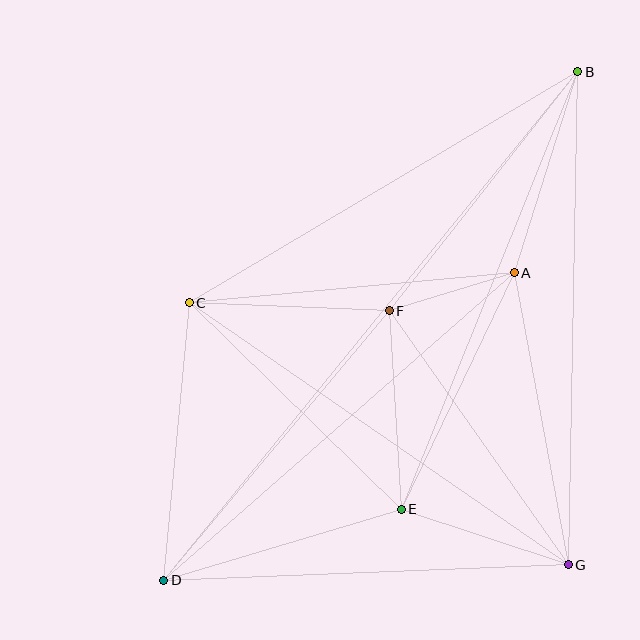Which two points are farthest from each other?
Points B and D are farthest from each other.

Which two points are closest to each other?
Points A and F are closest to each other.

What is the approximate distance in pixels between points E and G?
The distance between E and G is approximately 176 pixels.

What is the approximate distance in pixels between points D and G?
The distance between D and G is approximately 405 pixels.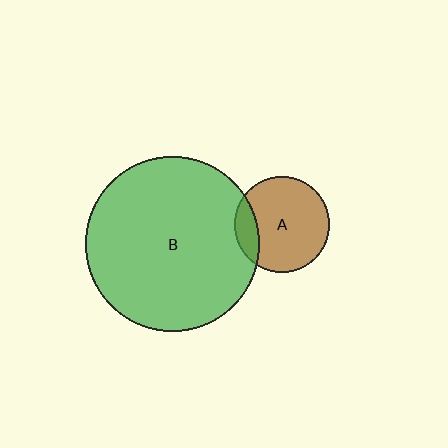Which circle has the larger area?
Circle B (green).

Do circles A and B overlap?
Yes.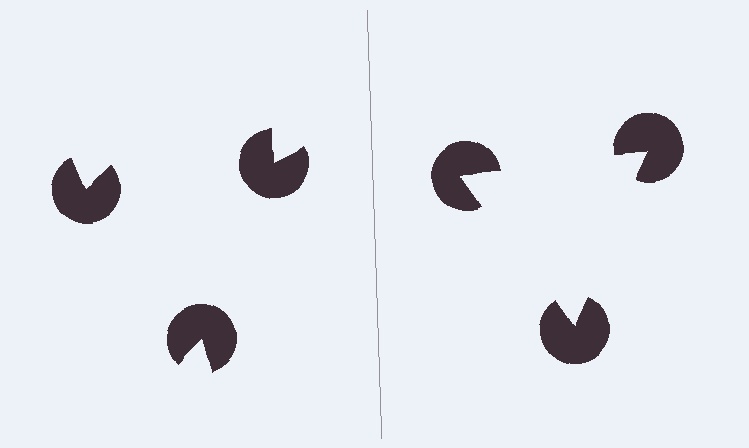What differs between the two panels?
The pac-man discs are positioned identically on both sides; only the wedge orientations differ. On the right they align to a triangle; on the left they are misaligned.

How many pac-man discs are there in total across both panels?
6 — 3 on each side.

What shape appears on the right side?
An illusory triangle.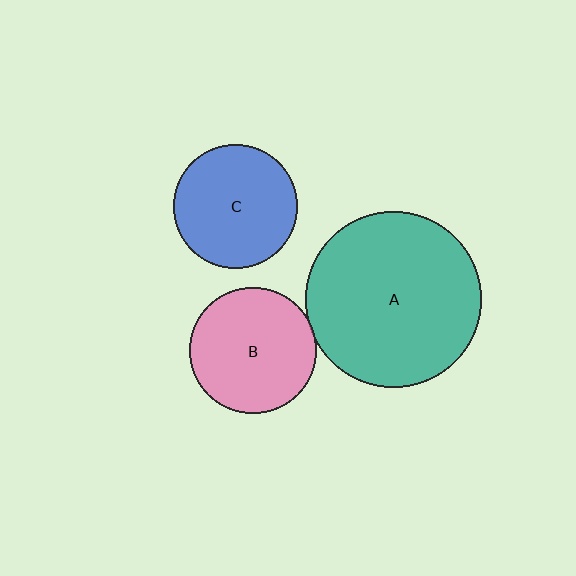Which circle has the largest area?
Circle A (teal).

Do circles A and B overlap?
Yes.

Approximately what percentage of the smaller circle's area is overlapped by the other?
Approximately 5%.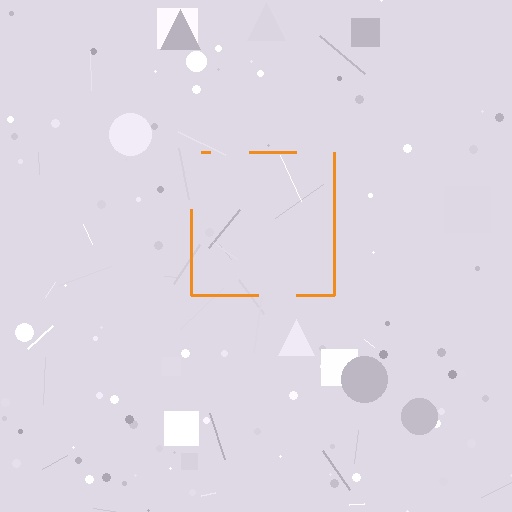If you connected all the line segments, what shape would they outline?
They would outline a square.